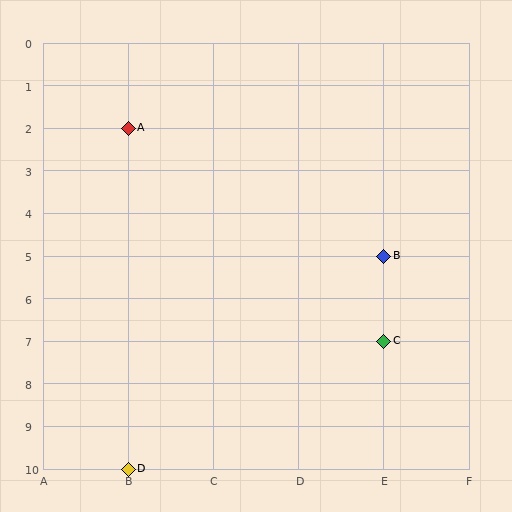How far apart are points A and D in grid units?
Points A and D are 8 rows apart.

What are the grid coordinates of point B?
Point B is at grid coordinates (E, 5).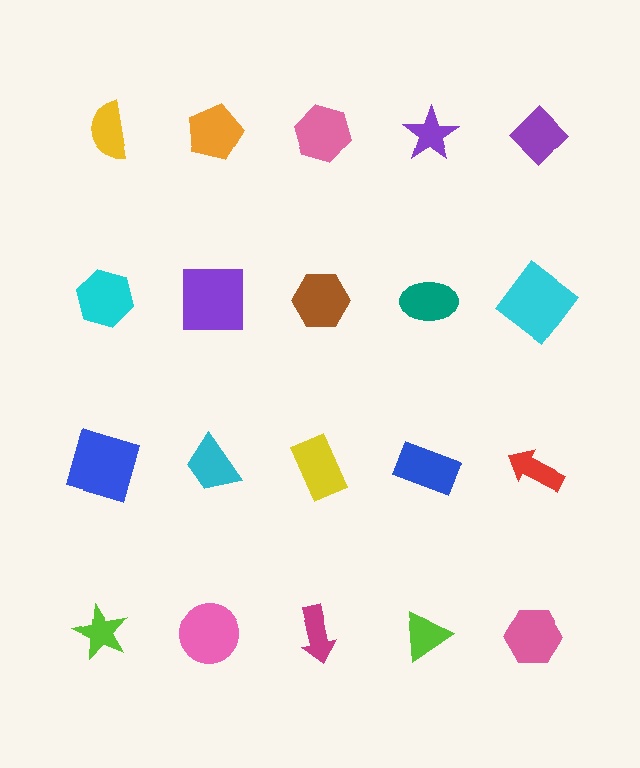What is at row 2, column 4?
A teal ellipse.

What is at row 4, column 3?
A magenta arrow.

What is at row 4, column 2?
A pink circle.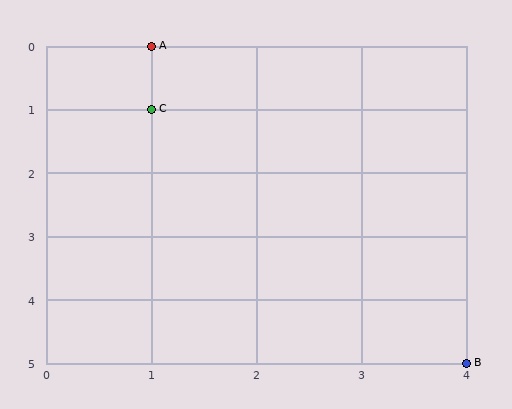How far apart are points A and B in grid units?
Points A and B are 3 columns and 5 rows apart (about 5.8 grid units diagonally).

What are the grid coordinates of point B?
Point B is at grid coordinates (4, 5).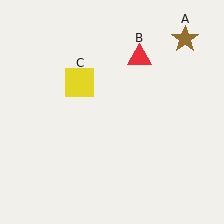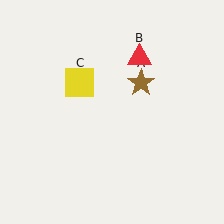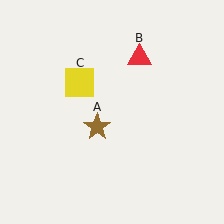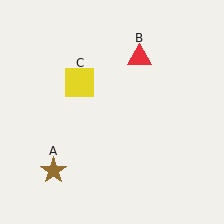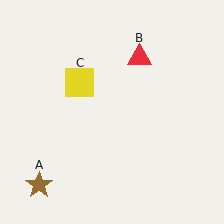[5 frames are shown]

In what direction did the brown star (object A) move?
The brown star (object A) moved down and to the left.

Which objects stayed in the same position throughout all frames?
Red triangle (object B) and yellow square (object C) remained stationary.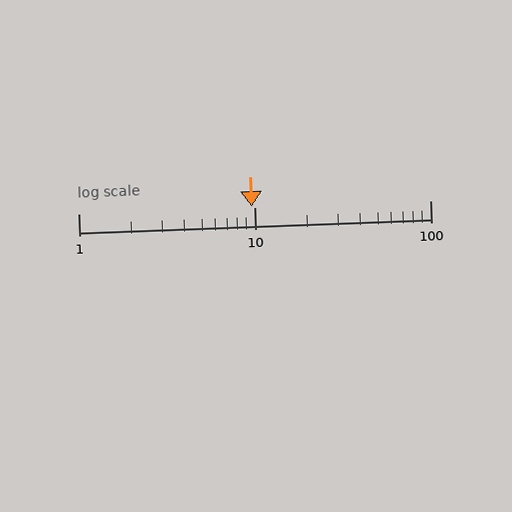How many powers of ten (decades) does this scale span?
The scale spans 2 decades, from 1 to 100.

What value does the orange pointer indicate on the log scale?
The pointer indicates approximately 9.7.